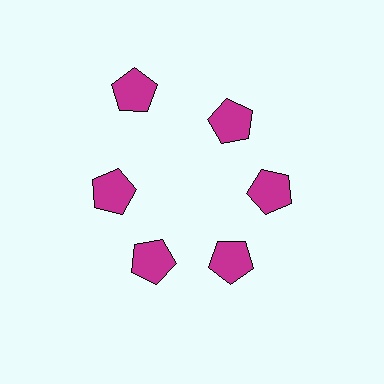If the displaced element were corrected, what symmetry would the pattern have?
It would have 6-fold rotational symmetry — the pattern would map onto itself every 60 degrees.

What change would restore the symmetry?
The symmetry would be restored by moving it inward, back onto the ring so that all 6 pentagons sit at equal angles and equal distance from the center.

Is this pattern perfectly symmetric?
No. The 6 magenta pentagons are arranged in a ring, but one element near the 11 o'clock position is pushed outward from the center, breaking the 6-fold rotational symmetry.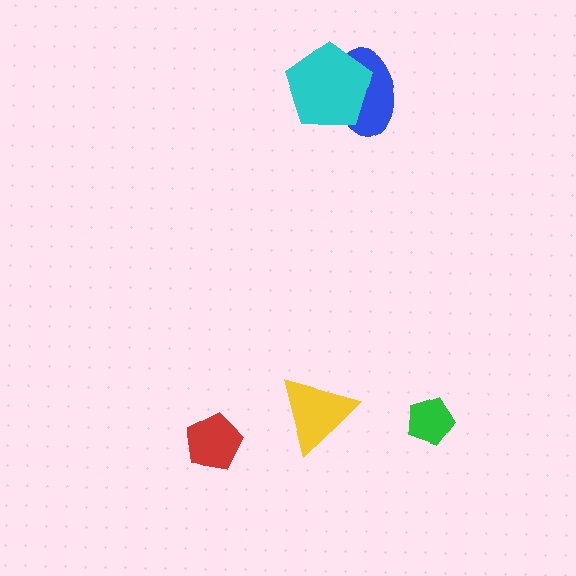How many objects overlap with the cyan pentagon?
1 object overlaps with the cyan pentagon.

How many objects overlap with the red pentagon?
0 objects overlap with the red pentagon.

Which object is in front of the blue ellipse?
The cyan pentagon is in front of the blue ellipse.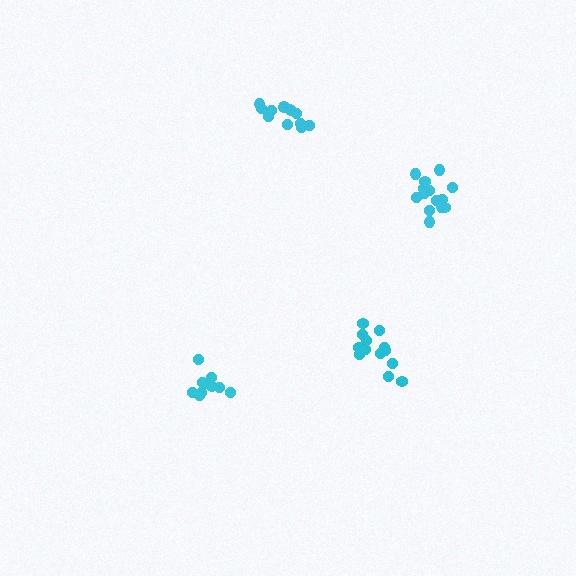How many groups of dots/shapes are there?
There are 4 groups.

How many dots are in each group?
Group 1: 16 dots, Group 2: 10 dots, Group 3: 12 dots, Group 4: 13 dots (51 total).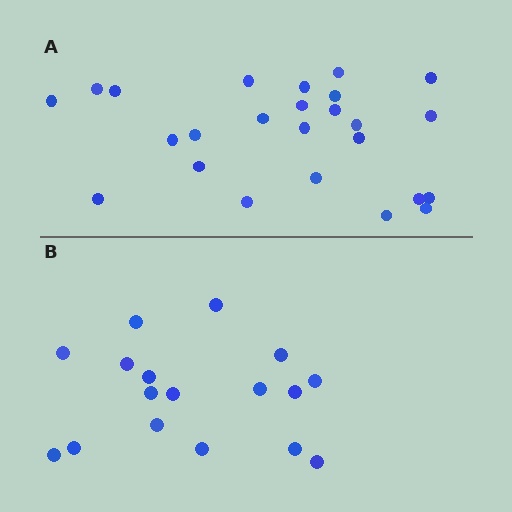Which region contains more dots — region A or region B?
Region A (the top region) has more dots.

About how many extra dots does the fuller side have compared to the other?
Region A has roughly 8 or so more dots than region B.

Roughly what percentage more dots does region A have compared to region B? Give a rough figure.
About 45% more.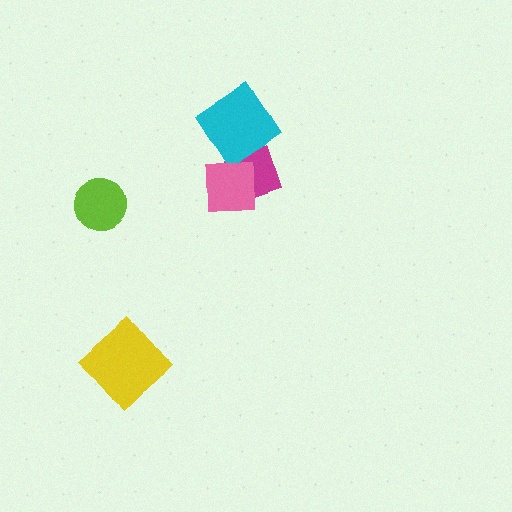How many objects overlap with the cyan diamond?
2 objects overlap with the cyan diamond.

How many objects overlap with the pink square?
2 objects overlap with the pink square.